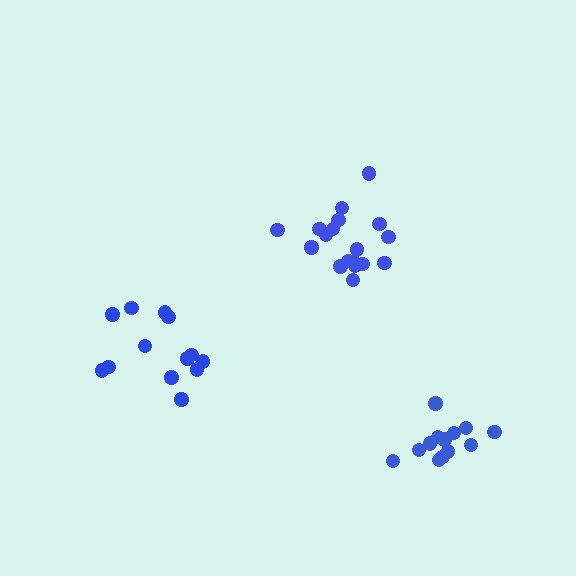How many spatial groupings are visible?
There are 3 spatial groupings.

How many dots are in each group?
Group 1: 13 dots, Group 2: 19 dots, Group 3: 13 dots (45 total).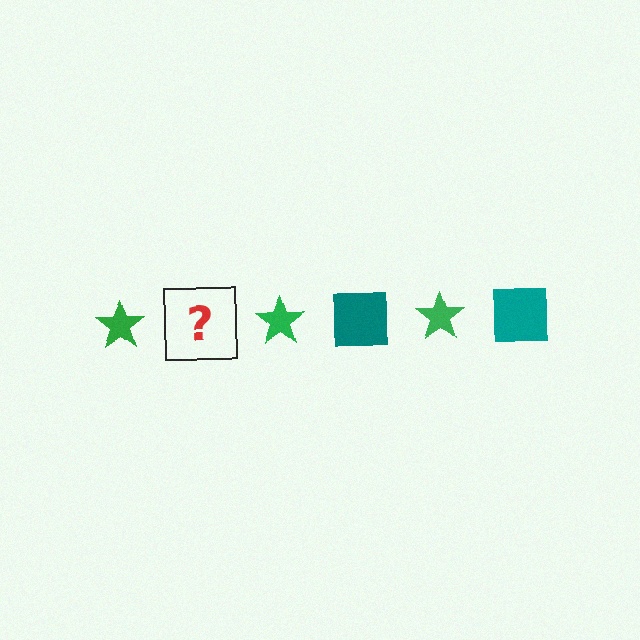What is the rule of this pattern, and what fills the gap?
The rule is that the pattern alternates between green star and teal square. The gap should be filled with a teal square.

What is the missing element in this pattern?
The missing element is a teal square.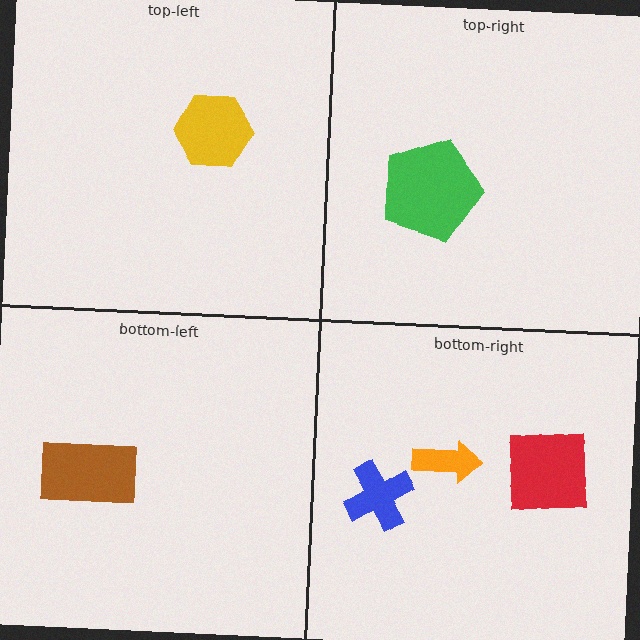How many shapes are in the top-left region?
1.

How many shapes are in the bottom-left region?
1.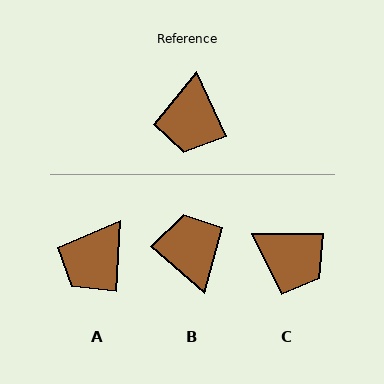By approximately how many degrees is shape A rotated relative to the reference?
Approximately 28 degrees clockwise.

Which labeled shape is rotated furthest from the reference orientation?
B, about 156 degrees away.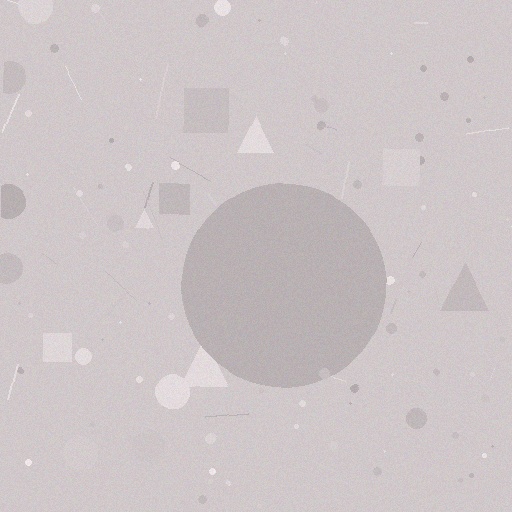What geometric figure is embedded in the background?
A circle is embedded in the background.